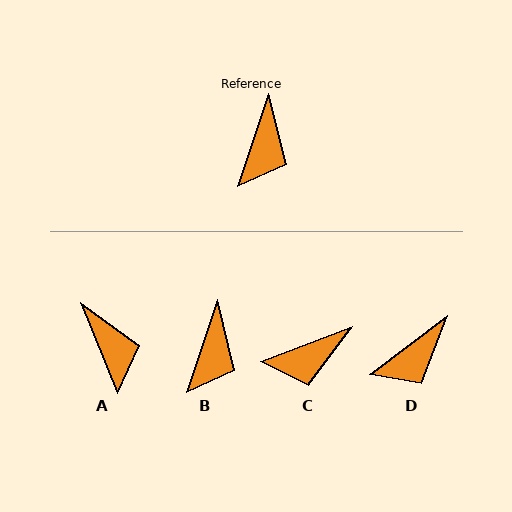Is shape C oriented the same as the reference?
No, it is off by about 51 degrees.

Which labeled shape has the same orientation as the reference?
B.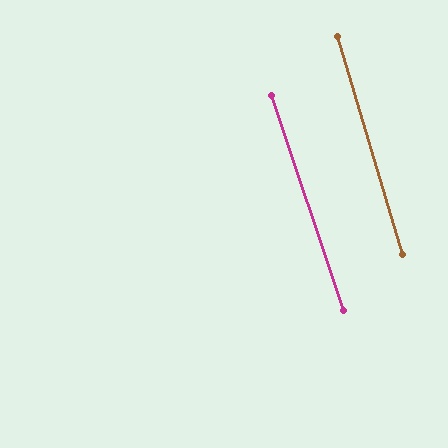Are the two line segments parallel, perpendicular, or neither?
Parallel — their directions differ by only 1.9°.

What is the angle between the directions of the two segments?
Approximately 2 degrees.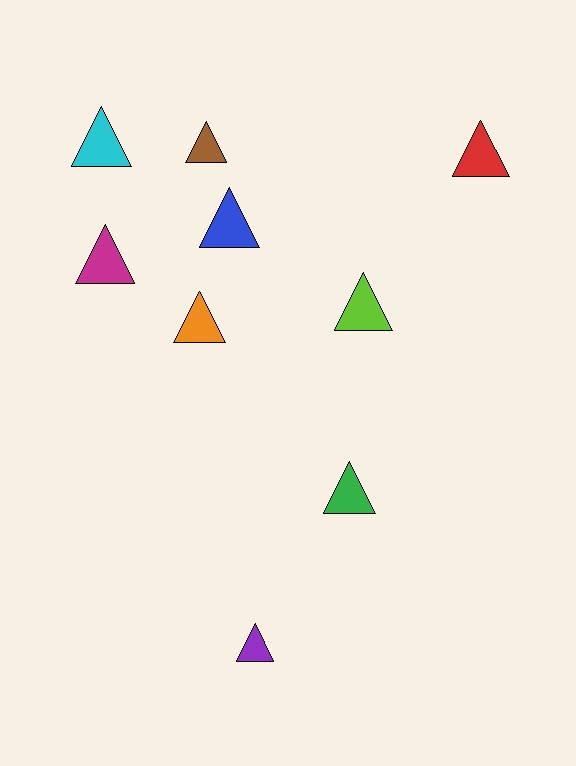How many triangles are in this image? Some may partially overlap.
There are 9 triangles.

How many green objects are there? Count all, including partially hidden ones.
There is 1 green object.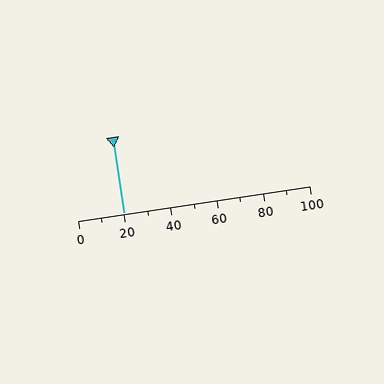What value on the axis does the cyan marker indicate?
The marker indicates approximately 20.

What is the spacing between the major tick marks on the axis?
The major ticks are spaced 20 apart.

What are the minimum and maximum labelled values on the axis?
The axis runs from 0 to 100.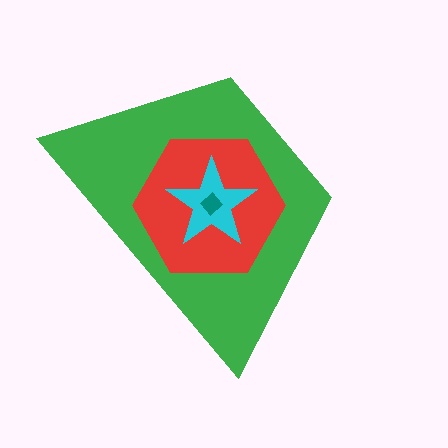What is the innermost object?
The teal diamond.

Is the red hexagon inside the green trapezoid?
Yes.